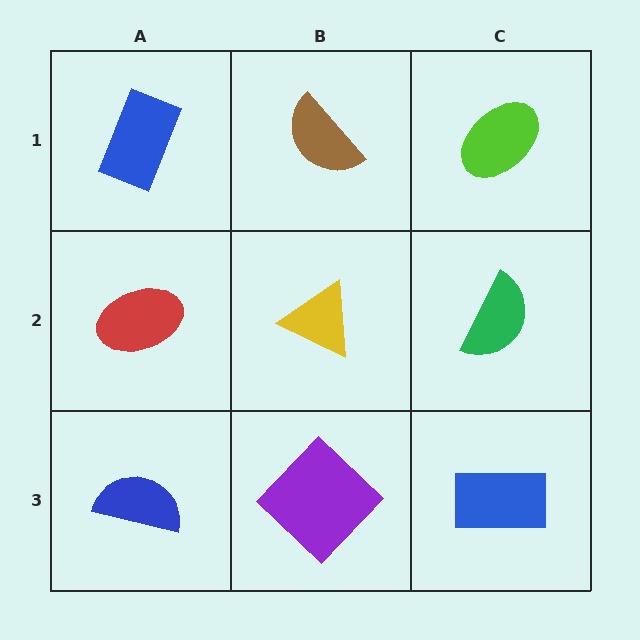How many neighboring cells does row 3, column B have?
3.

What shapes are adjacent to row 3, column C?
A green semicircle (row 2, column C), a purple diamond (row 3, column B).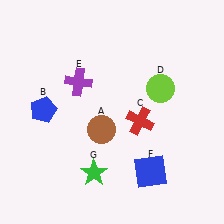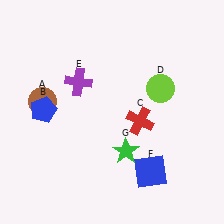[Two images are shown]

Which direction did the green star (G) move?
The green star (G) moved right.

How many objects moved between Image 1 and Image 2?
2 objects moved between the two images.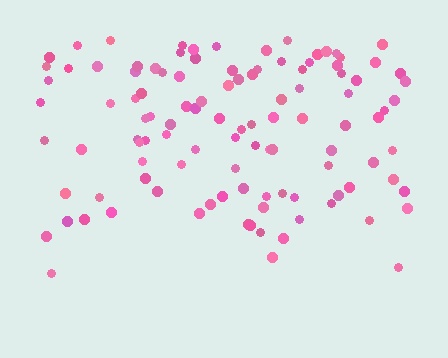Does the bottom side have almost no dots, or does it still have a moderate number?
Still a moderate number, just noticeably fewer than the top.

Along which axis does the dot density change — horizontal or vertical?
Vertical.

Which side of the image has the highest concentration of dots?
The top.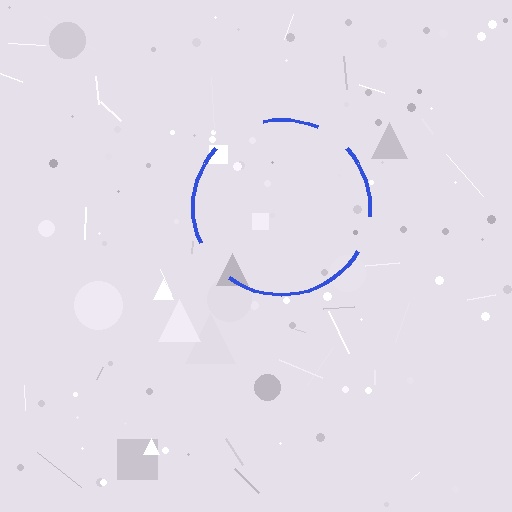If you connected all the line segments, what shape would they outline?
They would outline a circle.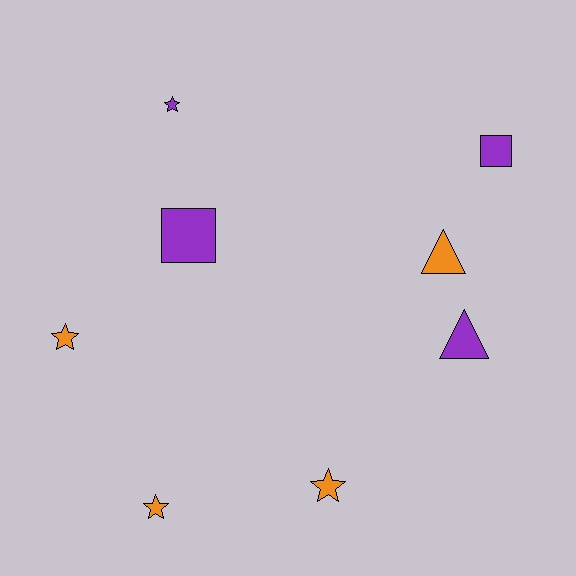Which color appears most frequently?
Purple, with 4 objects.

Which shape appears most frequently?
Star, with 4 objects.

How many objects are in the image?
There are 8 objects.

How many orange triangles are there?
There is 1 orange triangle.